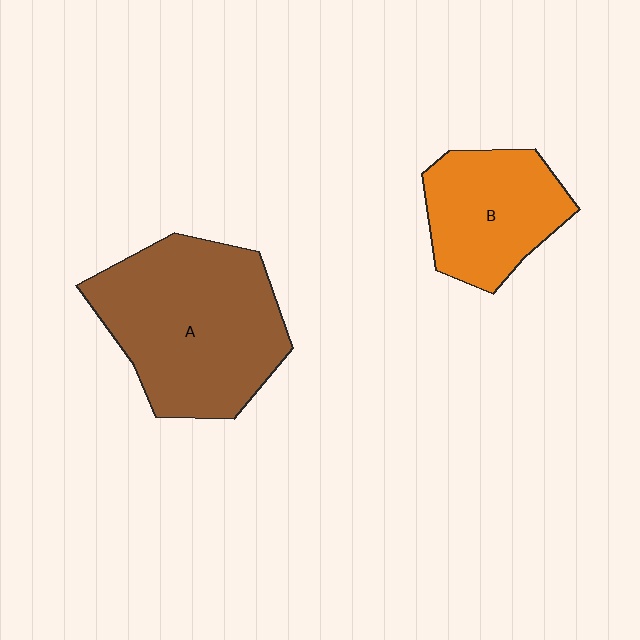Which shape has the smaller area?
Shape B (orange).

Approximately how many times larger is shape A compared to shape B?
Approximately 1.7 times.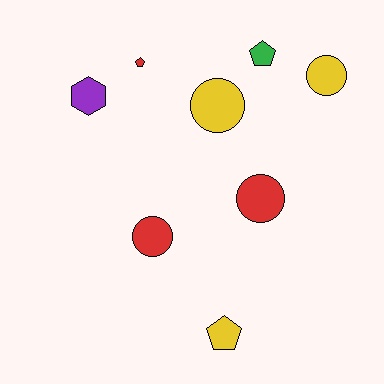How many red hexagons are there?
There are no red hexagons.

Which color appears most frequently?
Yellow, with 3 objects.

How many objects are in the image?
There are 8 objects.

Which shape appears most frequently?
Circle, with 4 objects.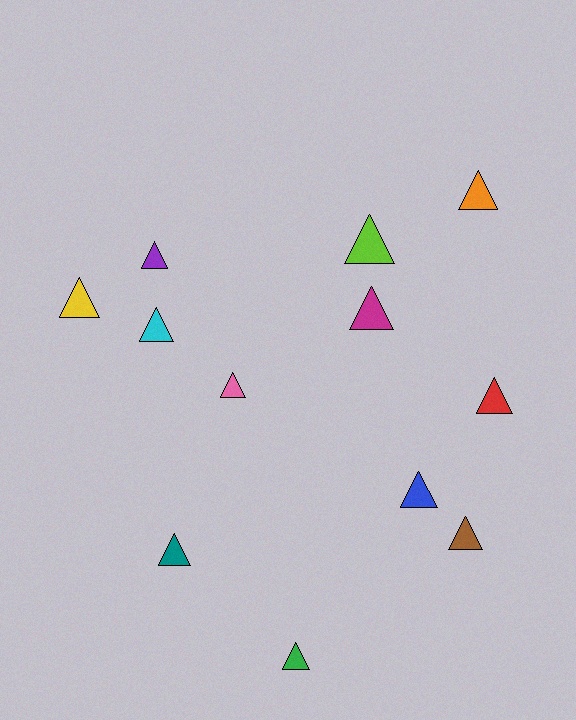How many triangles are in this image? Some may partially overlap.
There are 12 triangles.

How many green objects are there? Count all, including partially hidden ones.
There is 1 green object.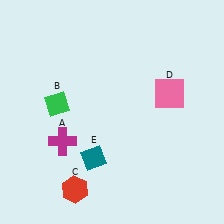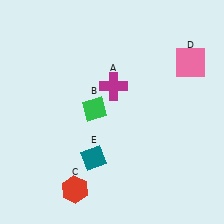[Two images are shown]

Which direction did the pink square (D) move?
The pink square (D) moved up.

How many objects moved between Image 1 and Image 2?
3 objects moved between the two images.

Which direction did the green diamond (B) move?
The green diamond (B) moved right.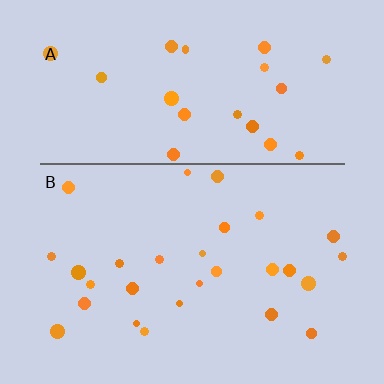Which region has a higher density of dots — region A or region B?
B (the bottom).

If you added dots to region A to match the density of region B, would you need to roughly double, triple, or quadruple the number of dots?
Approximately double.